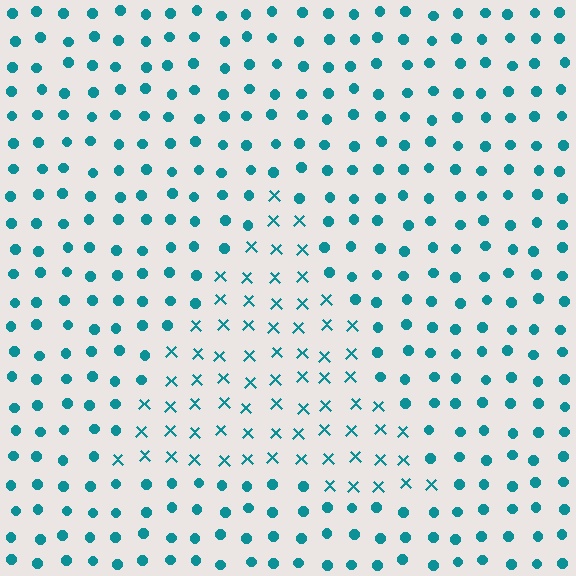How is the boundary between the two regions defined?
The boundary is defined by a change in element shape: X marks inside vs. circles outside. All elements share the same color and spacing.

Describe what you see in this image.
The image is filled with small teal elements arranged in a uniform grid. A triangle-shaped region contains X marks, while the surrounding area contains circles. The boundary is defined purely by the change in element shape.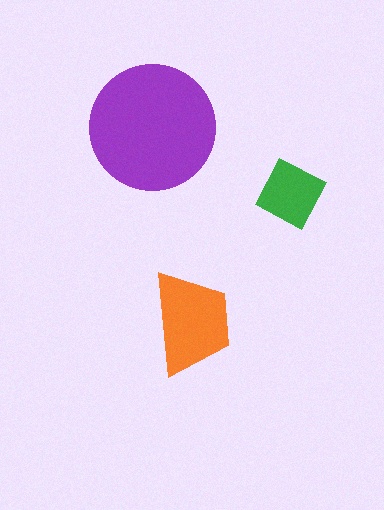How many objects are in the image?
There are 3 objects in the image.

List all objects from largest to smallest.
The purple circle, the orange trapezoid, the green square.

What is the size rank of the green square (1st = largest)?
3rd.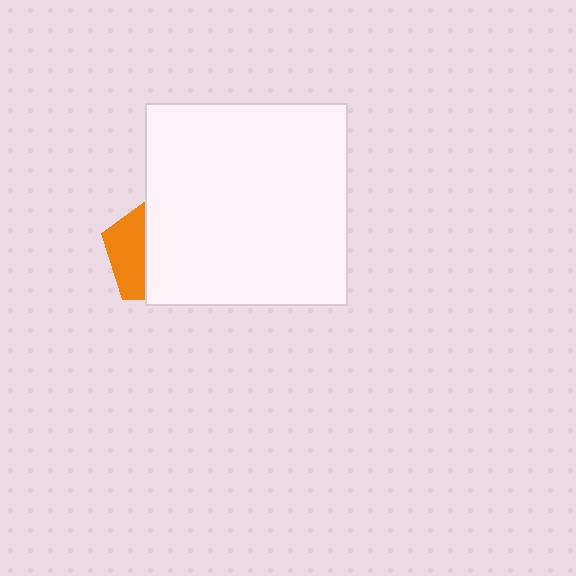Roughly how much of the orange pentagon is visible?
A small part of it is visible (roughly 35%).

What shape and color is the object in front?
The object in front is a white square.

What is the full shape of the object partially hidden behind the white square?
The partially hidden object is an orange pentagon.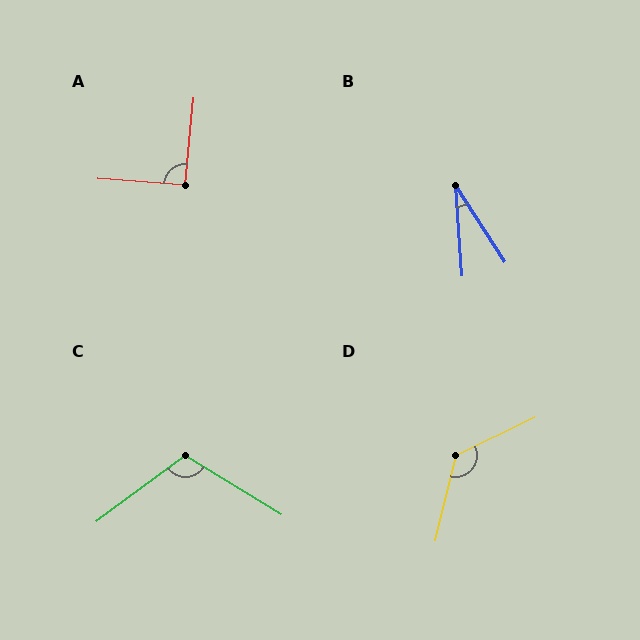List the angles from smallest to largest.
B (29°), A (91°), C (112°), D (130°).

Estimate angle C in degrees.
Approximately 112 degrees.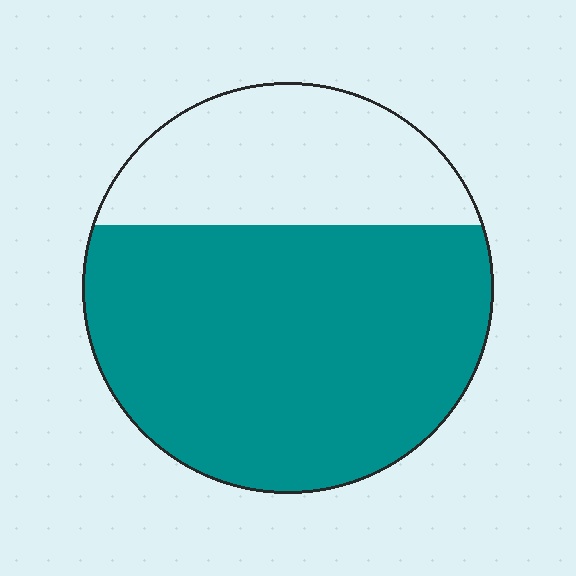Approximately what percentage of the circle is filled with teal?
Approximately 70%.